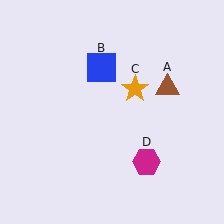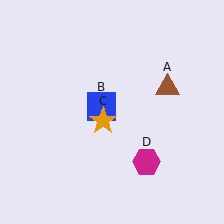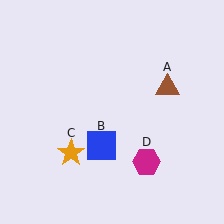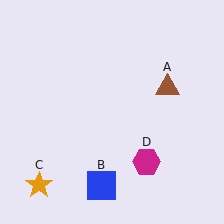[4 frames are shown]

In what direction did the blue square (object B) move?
The blue square (object B) moved down.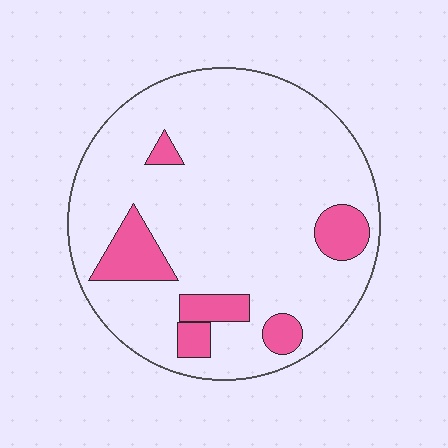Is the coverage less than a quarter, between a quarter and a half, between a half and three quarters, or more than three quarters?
Less than a quarter.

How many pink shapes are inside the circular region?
6.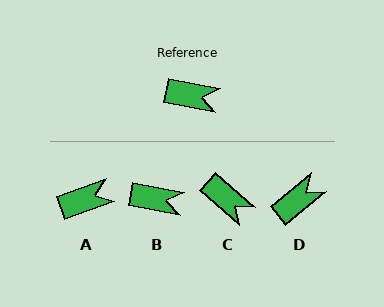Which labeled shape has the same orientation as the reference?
B.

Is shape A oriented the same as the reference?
No, it is off by about 31 degrees.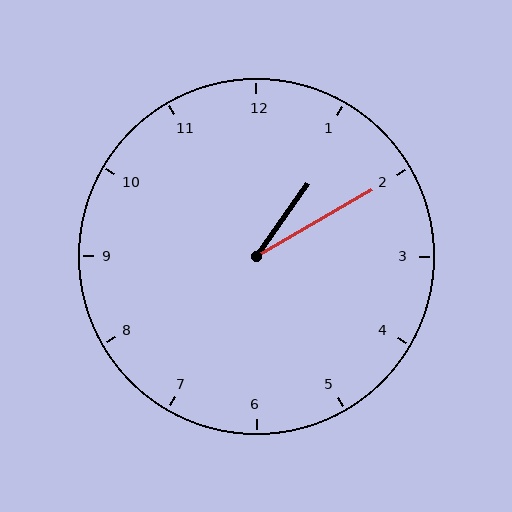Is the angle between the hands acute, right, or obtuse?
It is acute.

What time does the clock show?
1:10.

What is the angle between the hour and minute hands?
Approximately 25 degrees.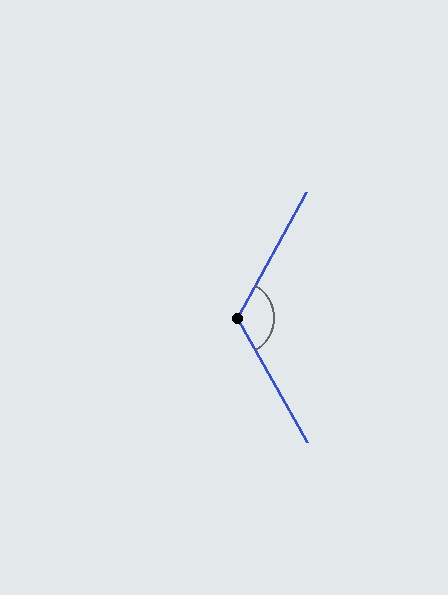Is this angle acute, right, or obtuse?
It is obtuse.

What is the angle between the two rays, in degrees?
Approximately 122 degrees.